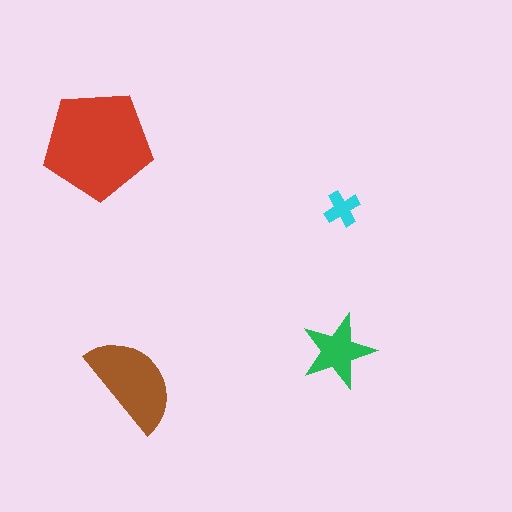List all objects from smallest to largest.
The cyan cross, the green star, the brown semicircle, the red pentagon.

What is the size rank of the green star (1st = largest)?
3rd.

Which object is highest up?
The red pentagon is topmost.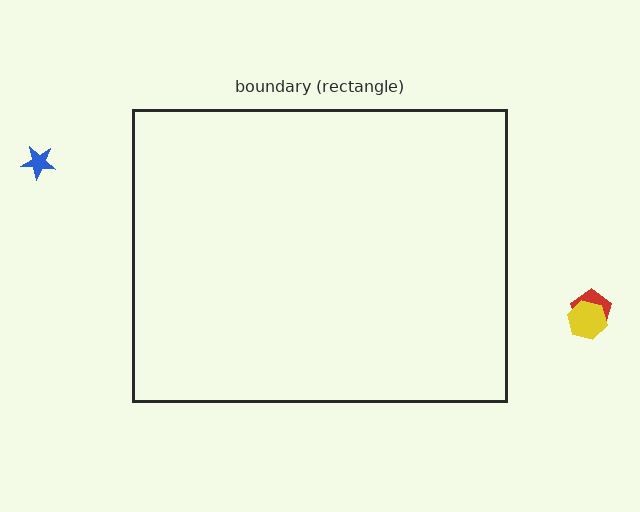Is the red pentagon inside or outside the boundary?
Outside.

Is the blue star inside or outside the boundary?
Outside.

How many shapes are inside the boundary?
0 inside, 3 outside.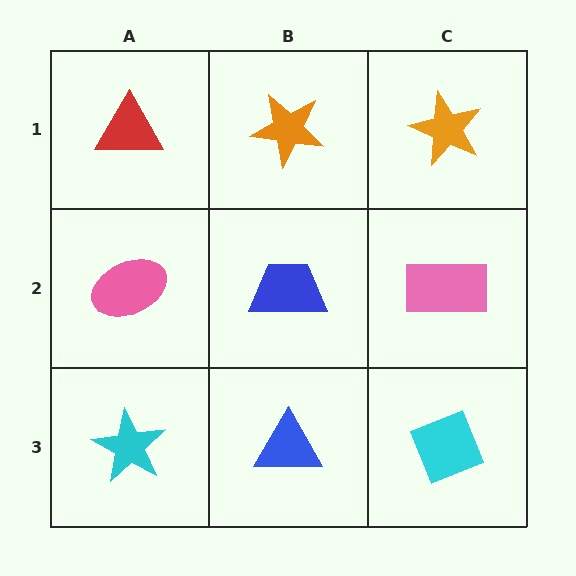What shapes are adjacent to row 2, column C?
An orange star (row 1, column C), a cyan diamond (row 3, column C), a blue trapezoid (row 2, column B).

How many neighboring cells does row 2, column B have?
4.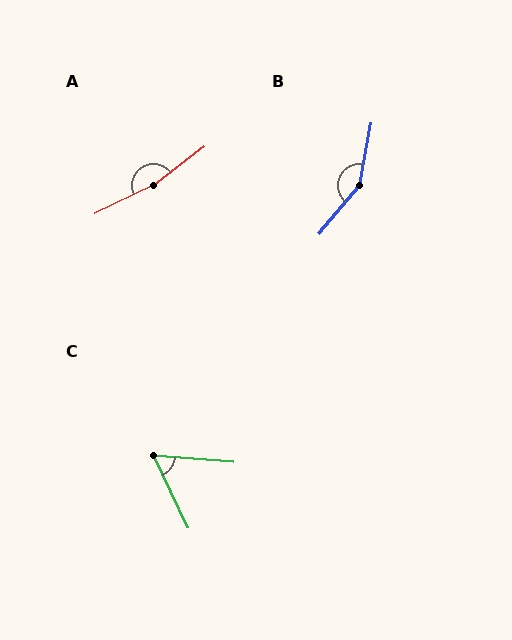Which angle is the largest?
A, at approximately 168 degrees.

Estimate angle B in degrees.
Approximately 150 degrees.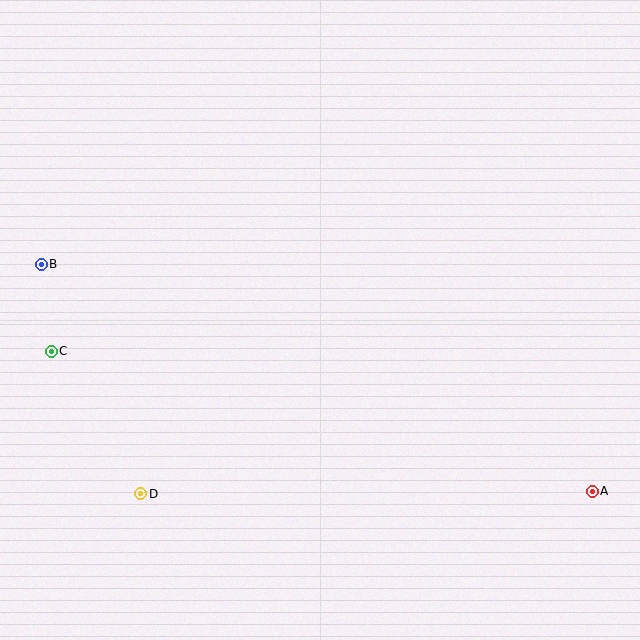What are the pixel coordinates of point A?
Point A is at (592, 491).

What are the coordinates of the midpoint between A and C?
The midpoint between A and C is at (322, 421).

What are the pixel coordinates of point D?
Point D is at (141, 494).